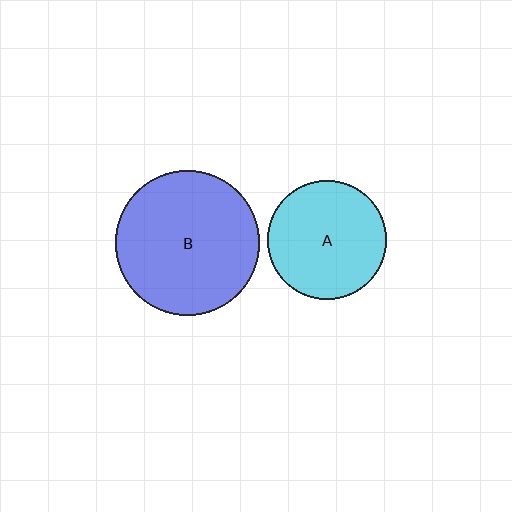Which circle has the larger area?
Circle B (blue).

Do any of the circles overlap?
No, none of the circles overlap.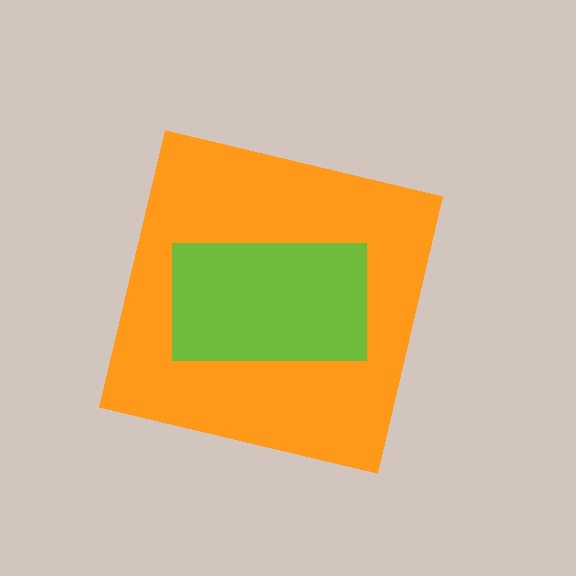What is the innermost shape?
The lime rectangle.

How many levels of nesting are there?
2.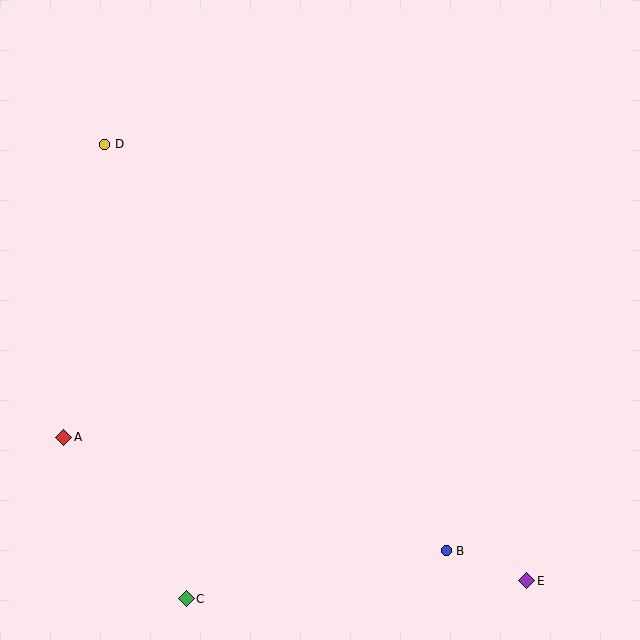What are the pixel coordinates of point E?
Point E is at (527, 581).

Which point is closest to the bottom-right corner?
Point E is closest to the bottom-right corner.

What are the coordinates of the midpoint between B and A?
The midpoint between B and A is at (255, 494).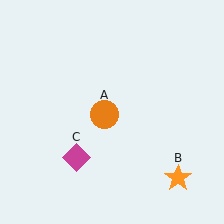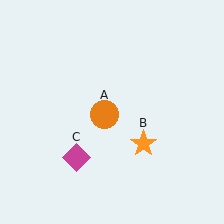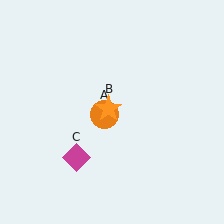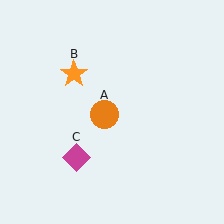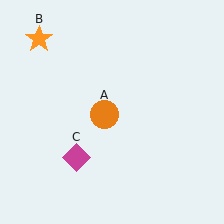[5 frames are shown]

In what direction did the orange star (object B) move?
The orange star (object B) moved up and to the left.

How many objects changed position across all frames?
1 object changed position: orange star (object B).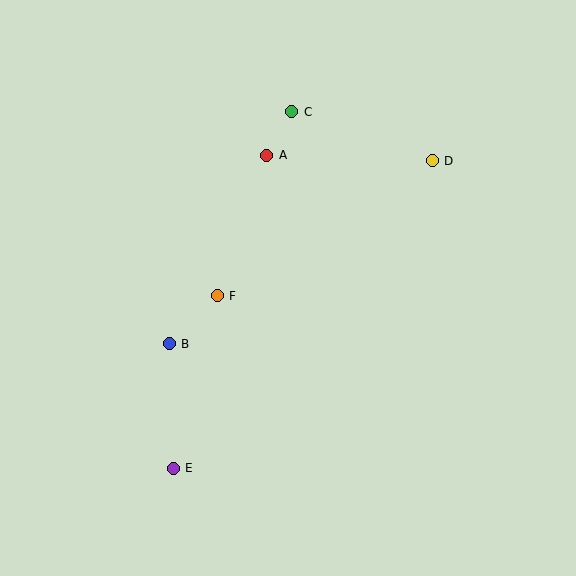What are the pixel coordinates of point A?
Point A is at (267, 155).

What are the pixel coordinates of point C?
Point C is at (292, 112).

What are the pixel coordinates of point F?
Point F is at (217, 296).